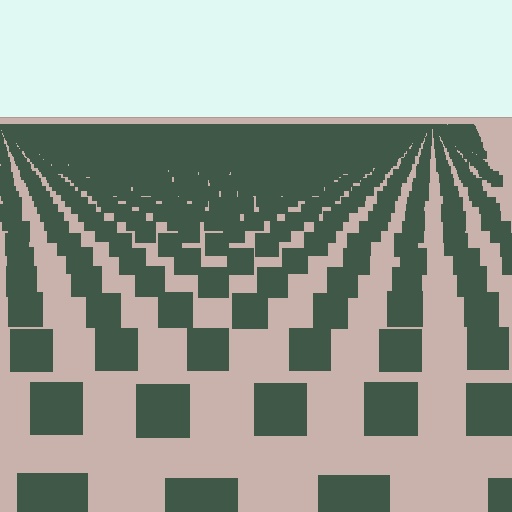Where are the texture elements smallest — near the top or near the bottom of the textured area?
Near the top.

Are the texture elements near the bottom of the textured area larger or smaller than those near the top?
Larger. Near the bottom, elements are closer to the viewer and appear at a bigger on-screen size.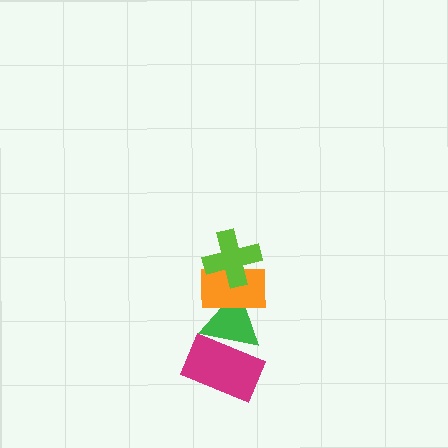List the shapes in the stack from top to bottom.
From top to bottom: the lime cross, the orange rectangle, the green triangle, the magenta rectangle.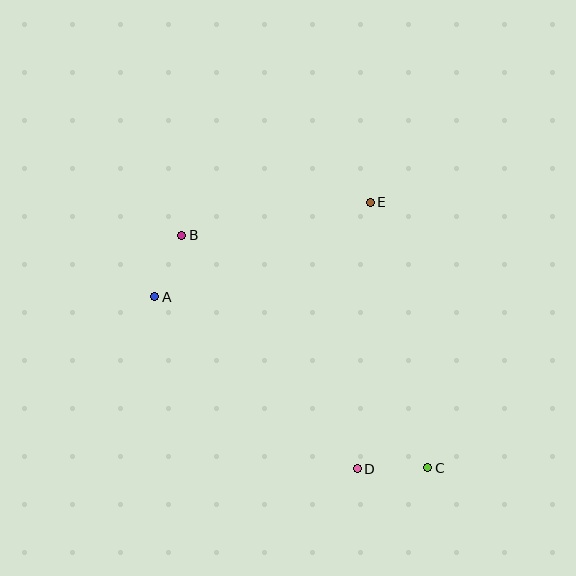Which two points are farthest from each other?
Points B and C are farthest from each other.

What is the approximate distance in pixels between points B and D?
The distance between B and D is approximately 292 pixels.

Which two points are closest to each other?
Points A and B are closest to each other.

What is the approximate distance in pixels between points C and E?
The distance between C and E is approximately 271 pixels.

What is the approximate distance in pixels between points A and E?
The distance between A and E is approximately 236 pixels.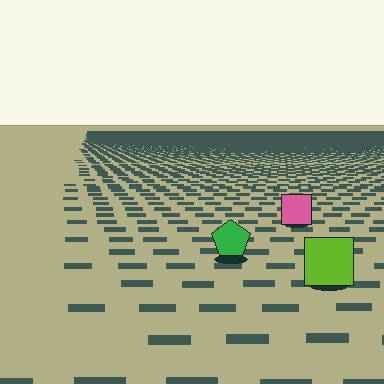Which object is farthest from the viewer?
The pink square is farthest from the viewer. It appears smaller and the ground texture around it is denser.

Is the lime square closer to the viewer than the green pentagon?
Yes. The lime square is closer — you can tell from the texture gradient: the ground texture is coarser near it.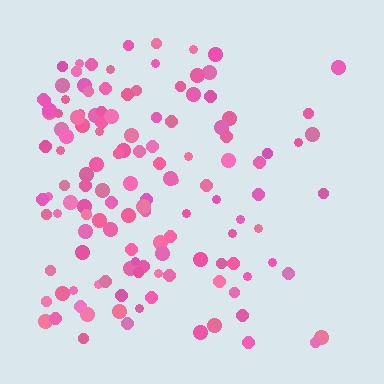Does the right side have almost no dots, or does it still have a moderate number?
Still a moderate number, just noticeably fewer than the left.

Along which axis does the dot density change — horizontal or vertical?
Horizontal.